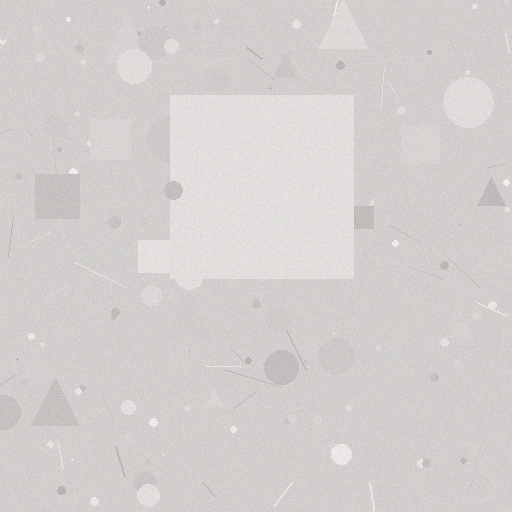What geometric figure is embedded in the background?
A square is embedded in the background.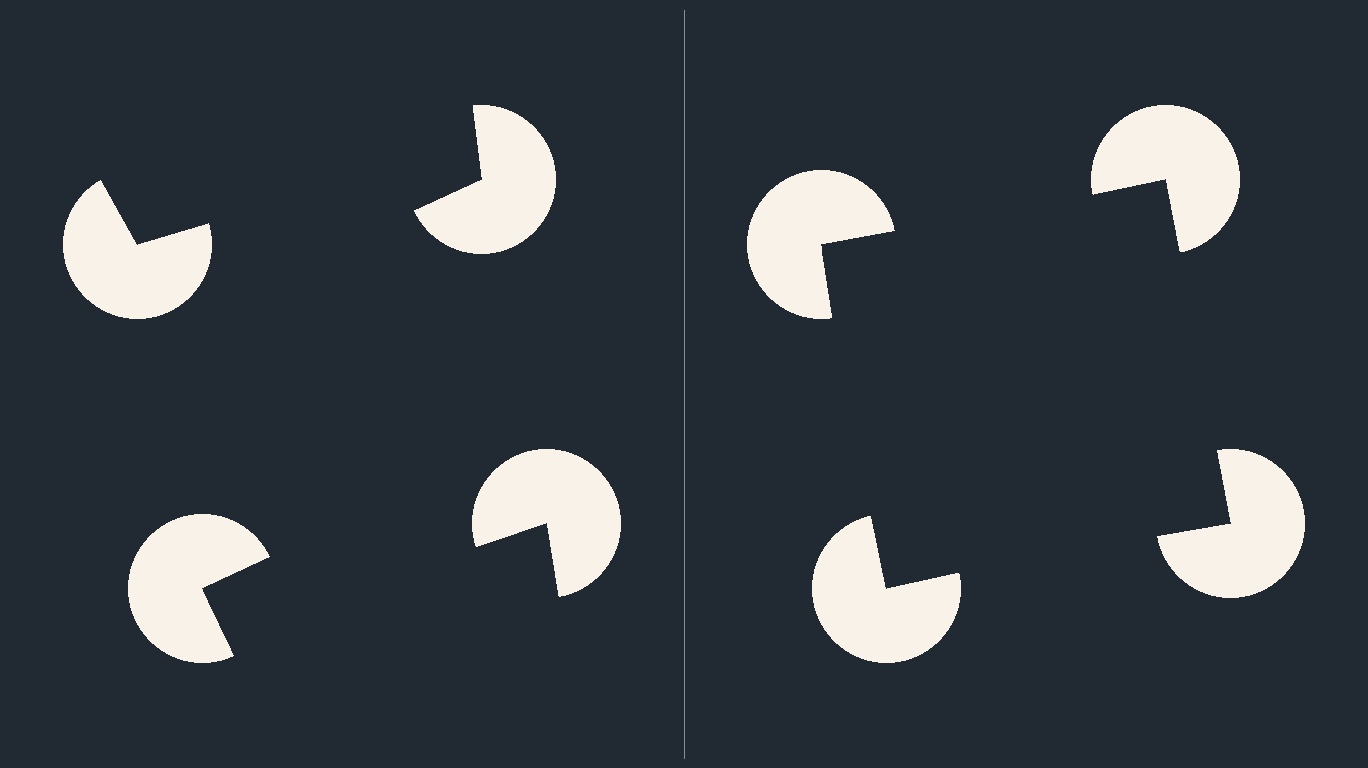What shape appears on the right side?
An illusory square.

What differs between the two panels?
The pac-man discs are positioned identically on both sides; only the wedge orientations differ. On the right they align to a square; on the left they are misaligned.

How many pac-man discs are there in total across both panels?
8 — 4 on each side.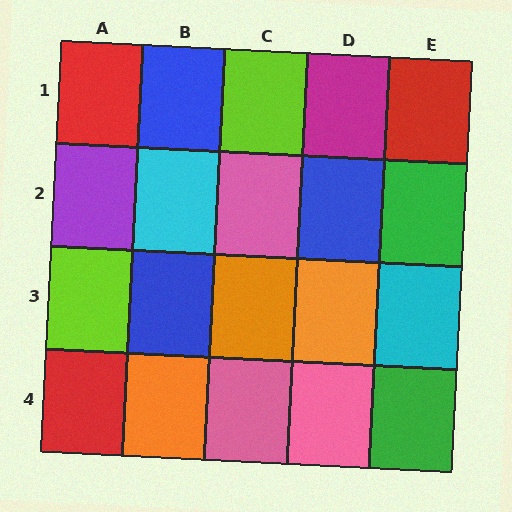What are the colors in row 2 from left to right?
Purple, cyan, pink, blue, green.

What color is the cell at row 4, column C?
Pink.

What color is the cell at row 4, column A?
Red.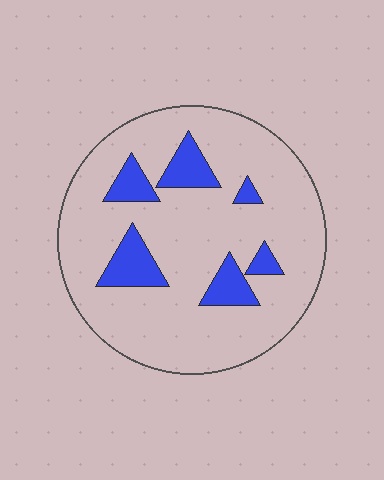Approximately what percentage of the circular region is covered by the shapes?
Approximately 15%.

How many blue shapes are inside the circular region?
6.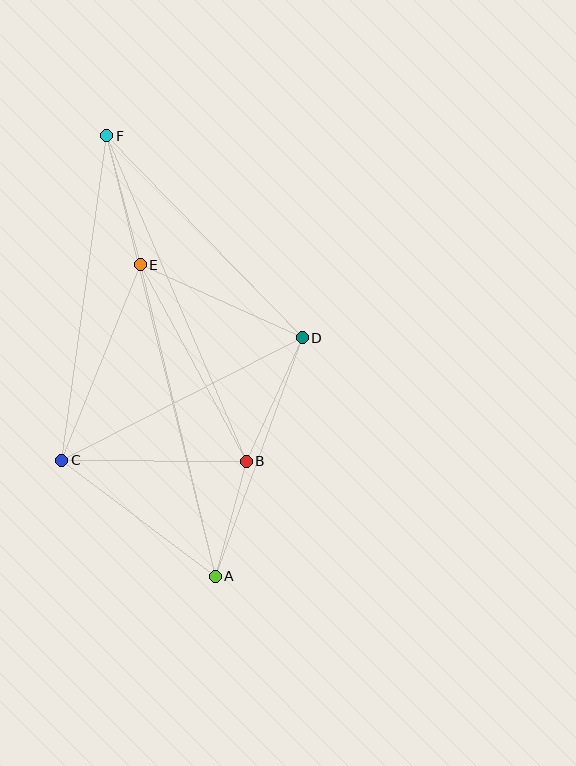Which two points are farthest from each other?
Points A and F are farthest from each other.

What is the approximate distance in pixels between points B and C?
The distance between B and C is approximately 185 pixels.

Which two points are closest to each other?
Points A and B are closest to each other.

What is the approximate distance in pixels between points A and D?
The distance between A and D is approximately 254 pixels.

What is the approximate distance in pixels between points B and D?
The distance between B and D is approximately 135 pixels.